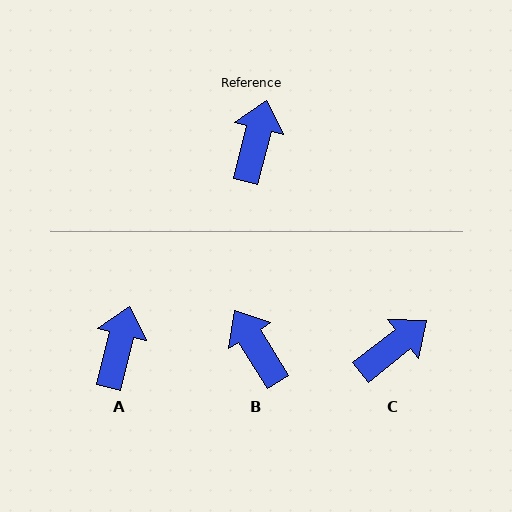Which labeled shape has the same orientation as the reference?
A.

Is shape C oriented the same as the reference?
No, it is off by about 38 degrees.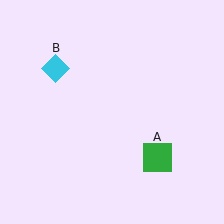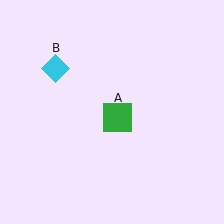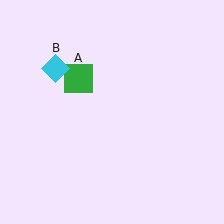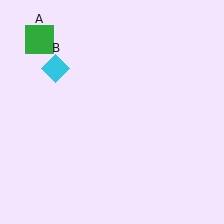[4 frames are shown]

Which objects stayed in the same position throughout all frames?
Cyan diamond (object B) remained stationary.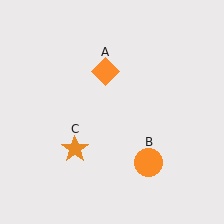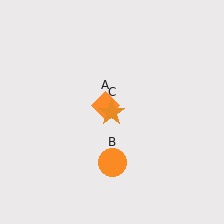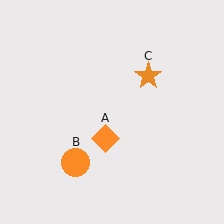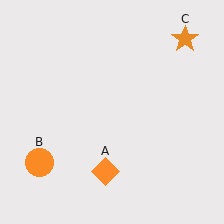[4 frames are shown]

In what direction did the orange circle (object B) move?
The orange circle (object B) moved left.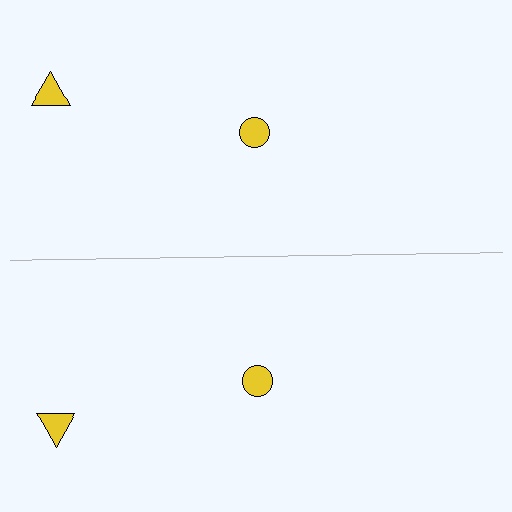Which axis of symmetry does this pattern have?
The pattern has a horizontal axis of symmetry running through the center of the image.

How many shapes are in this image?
There are 4 shapes in this image.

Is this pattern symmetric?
Yes, this pattern has bilateral (reflection) symmetry.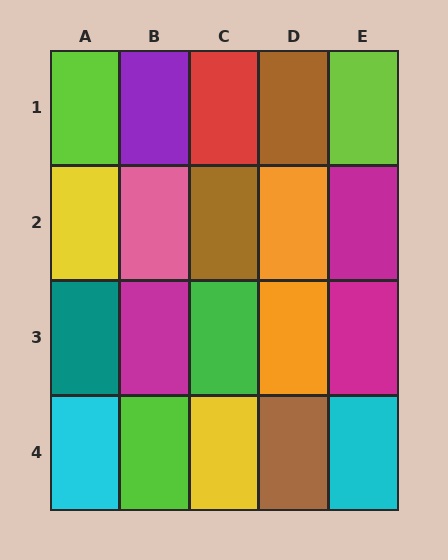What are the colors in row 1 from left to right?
Lime, purple, red, brown, lime.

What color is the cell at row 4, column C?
Yellow.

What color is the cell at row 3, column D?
Orange.